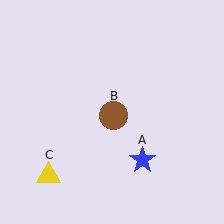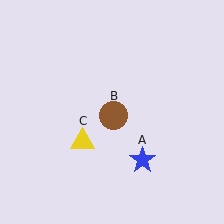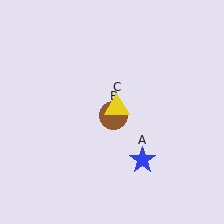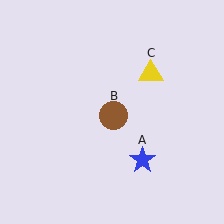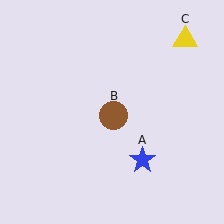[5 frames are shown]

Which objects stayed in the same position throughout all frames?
Blue star (object A) and brown circle (object B) remained stationary.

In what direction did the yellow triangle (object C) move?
The yellow triangle (object C) moved up and to the right.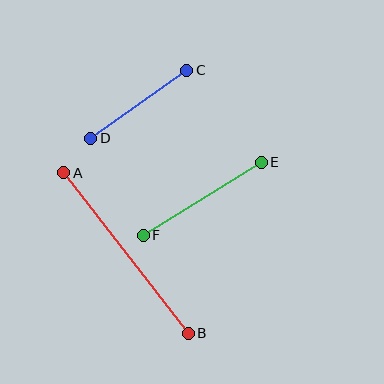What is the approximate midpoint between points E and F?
The midpoint is at approximately (202, 199) pixels.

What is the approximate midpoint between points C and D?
The midpoint is at approximately (139, 104) pixels.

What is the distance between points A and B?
The distance is approximately 203 pixels.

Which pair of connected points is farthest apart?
Points A and B are farthest apart.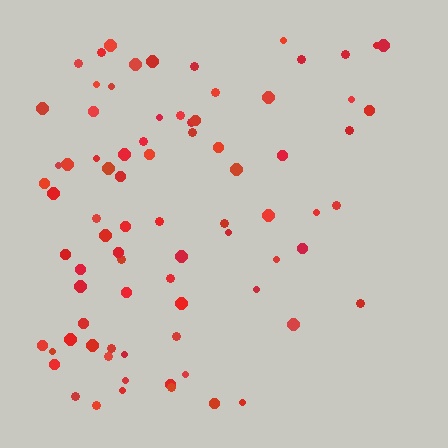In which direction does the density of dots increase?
From right to left, with the left side densest.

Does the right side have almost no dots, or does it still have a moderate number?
Still a moderate number, just noticeably fewer than the left.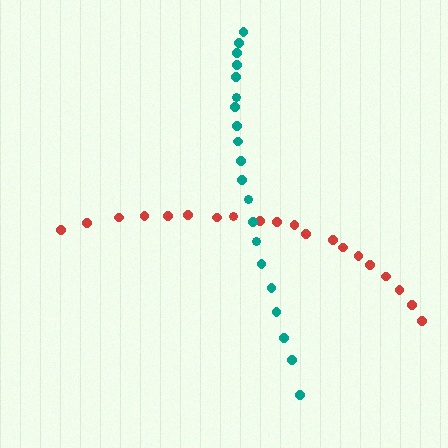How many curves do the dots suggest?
There are 2 distinct paths.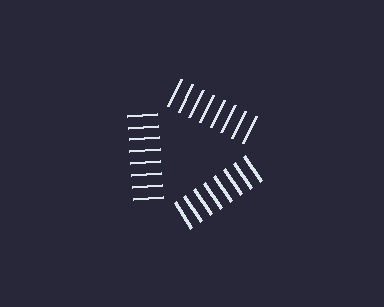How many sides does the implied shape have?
3 sides — the line-ends trace a triangle.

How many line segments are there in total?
24 — 8 along each of the 3 edges.